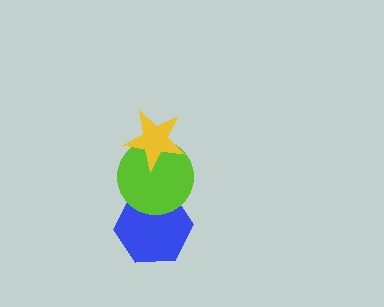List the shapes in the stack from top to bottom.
From top to bottom: the yellow star, the lime circle, the blue hexagon.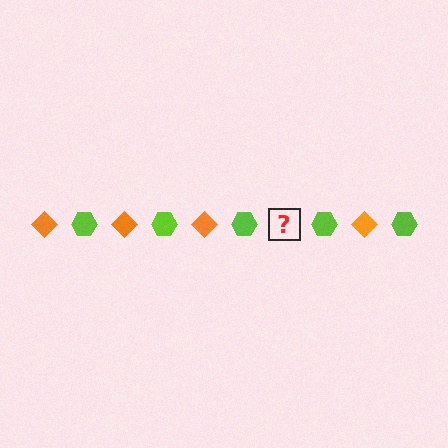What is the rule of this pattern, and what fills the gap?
The rule is that the pattern alternates between orange diamond and lime hexagon. The gap should be filled with an orange diamond.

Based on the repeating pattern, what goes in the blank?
The blank should be an orange diamond.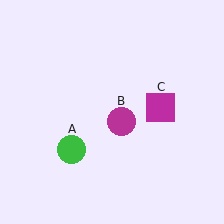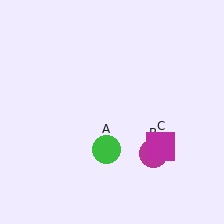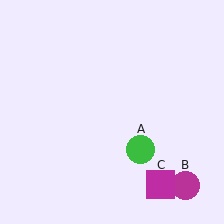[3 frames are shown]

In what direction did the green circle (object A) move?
The green circle (object A) moved right.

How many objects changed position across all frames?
3 objects changed position: green circle (object A), magenta circle (object B), magenta square (object C).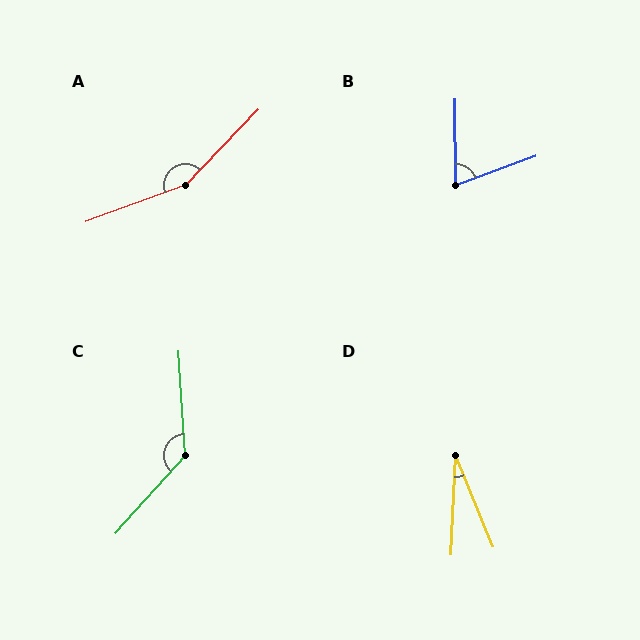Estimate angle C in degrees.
Approximately 134 degrees.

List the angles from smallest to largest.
D (25°), B (70°), C (134°), A (154°).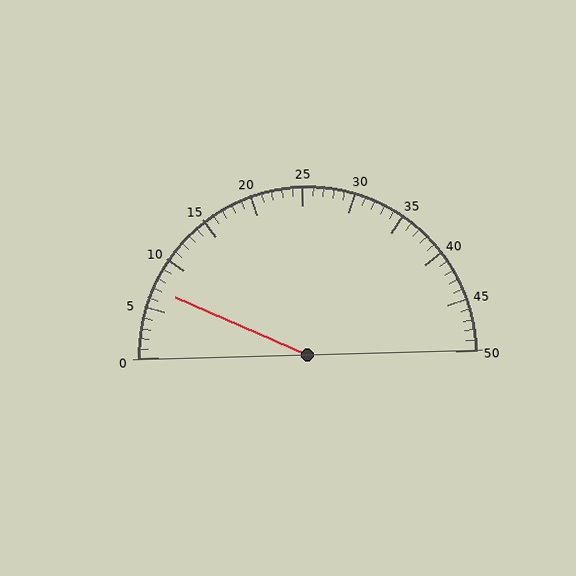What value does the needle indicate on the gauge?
The needle indicates approximately 7.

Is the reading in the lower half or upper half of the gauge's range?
The reading is in the lower half of the range (0 to 50).